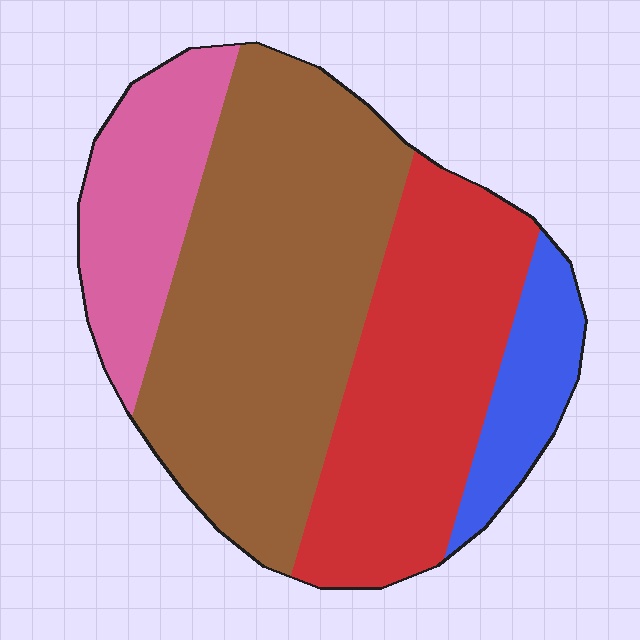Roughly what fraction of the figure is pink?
Pink covers about 15% of the figure.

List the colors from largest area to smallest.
From largest to smallest: brown, red, pink, blue.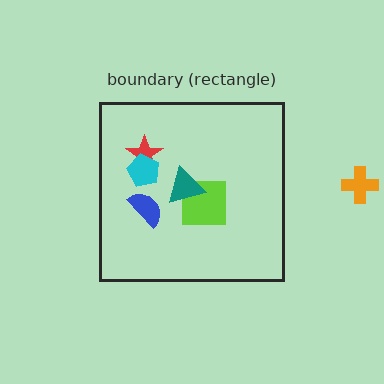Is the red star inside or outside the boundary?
Inside.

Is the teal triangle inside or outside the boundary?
Inside.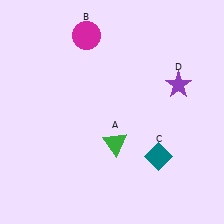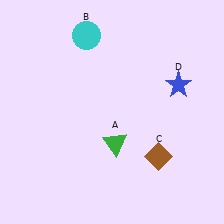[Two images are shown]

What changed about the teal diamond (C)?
In Image 1, C is teal. In Image 2, it changed to brown.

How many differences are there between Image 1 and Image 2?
There are 3 differences between the two images.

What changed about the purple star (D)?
In Image 1, D is purple. In Image 2, it changed to blue.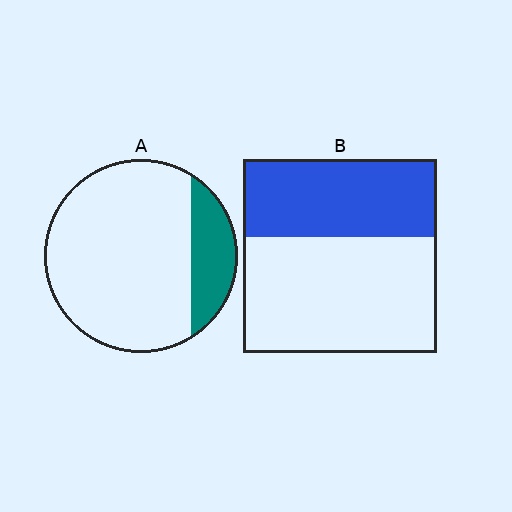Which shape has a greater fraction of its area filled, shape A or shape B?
Shape B.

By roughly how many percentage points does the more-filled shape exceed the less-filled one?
By roughly 20 percentage points (B over A).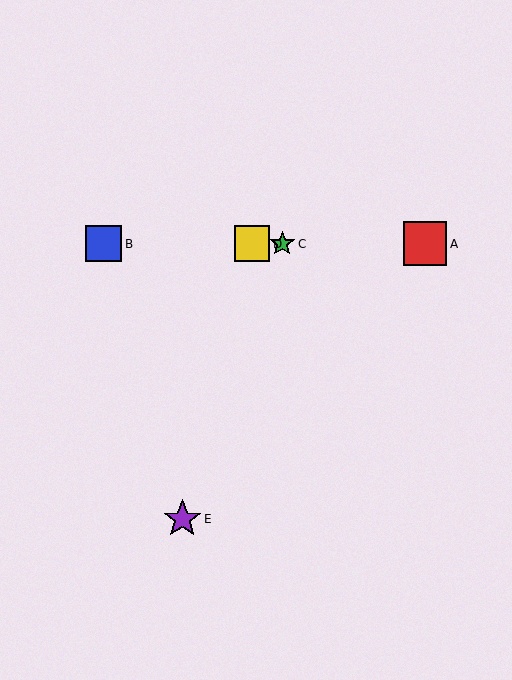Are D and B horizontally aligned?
Yes, both are at y≈244.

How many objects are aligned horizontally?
4 objects (A, B, C, D) are aligned horizontally.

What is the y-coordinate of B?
Object B is at y≈244.